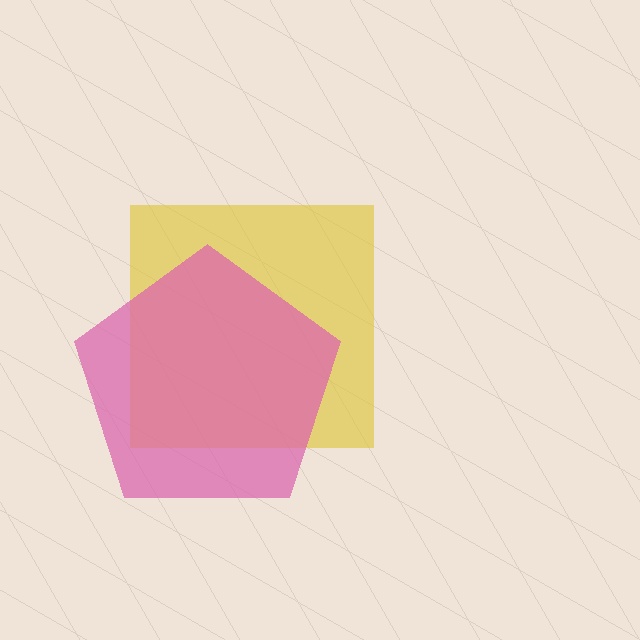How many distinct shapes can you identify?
There are 2 distinct shapes: a yellow square, a pink pentagon.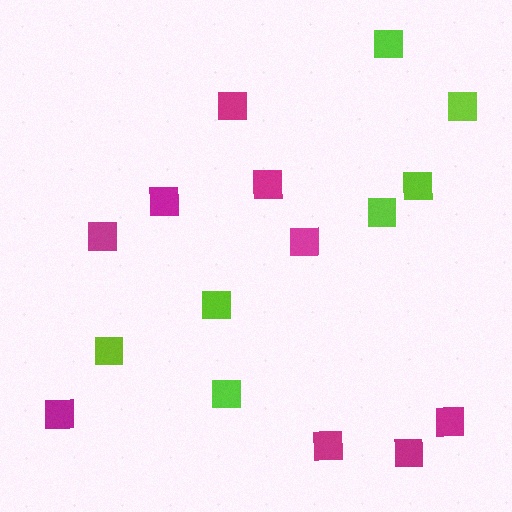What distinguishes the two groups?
There are 2 groups: one group of lime squares (7) and one group of magenta squares (9).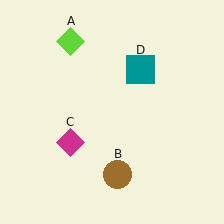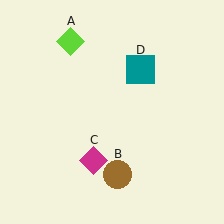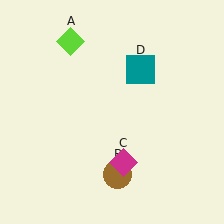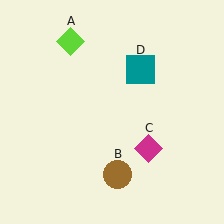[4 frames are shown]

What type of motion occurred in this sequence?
The magenta diamond (object C) rotated counterclockwise around the center of the scene.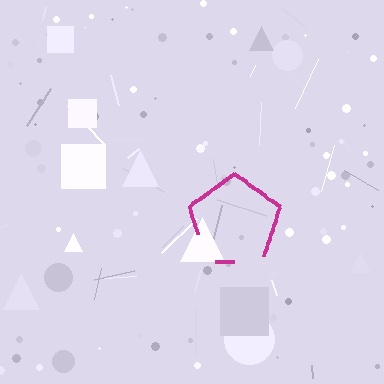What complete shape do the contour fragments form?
The contour fragments form a pentagon.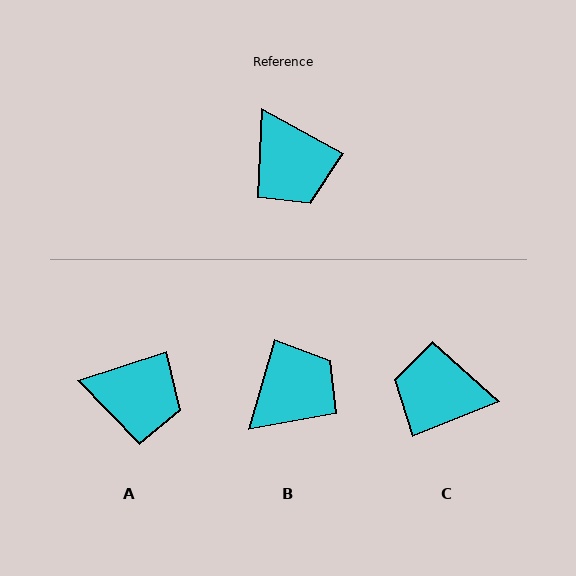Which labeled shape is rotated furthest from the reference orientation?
C, about 129 degrees away.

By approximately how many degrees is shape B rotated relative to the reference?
Approximately 103 degrees counter-clockwise.